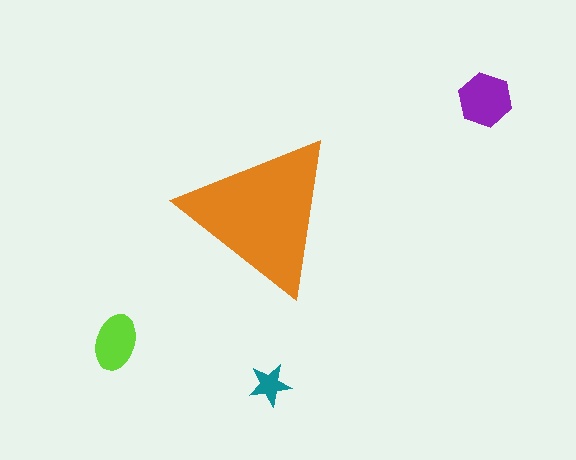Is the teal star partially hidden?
No, the teal star is fully visible.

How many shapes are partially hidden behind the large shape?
0 shapes are partially hidden.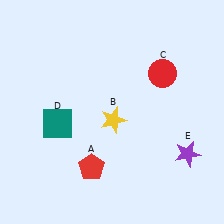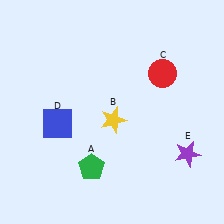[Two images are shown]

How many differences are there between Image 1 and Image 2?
There are 2 differences between the two images.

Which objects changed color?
A changed from red to green. D changed from teal to blue.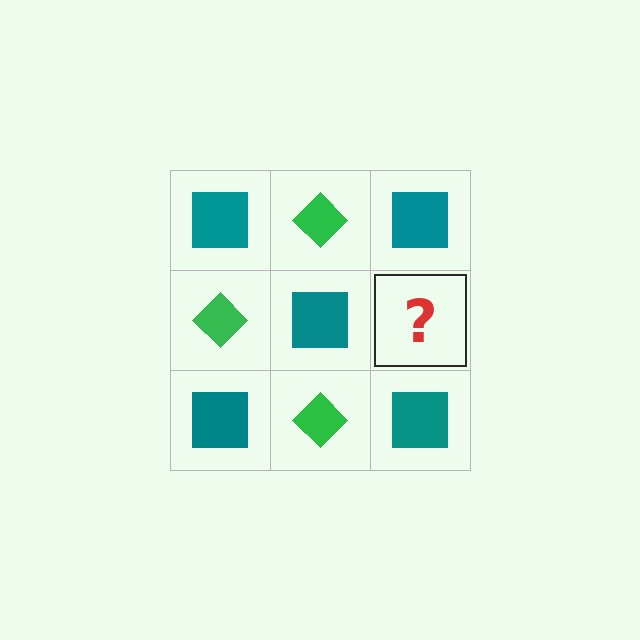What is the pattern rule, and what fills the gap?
The rule is that it alternates teal square and green diamond in a checkerboard pattern. The gap should be filled with a green diamond.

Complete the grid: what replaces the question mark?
The question mark should be replaced with a green diamond.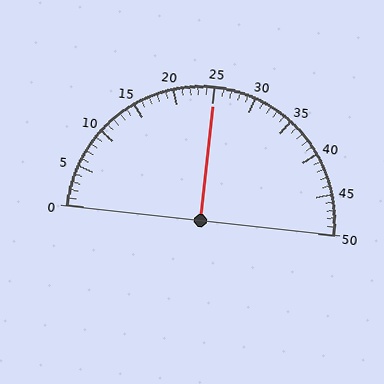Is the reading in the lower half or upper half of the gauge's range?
The reading is in the upper half of the range (0 to 50).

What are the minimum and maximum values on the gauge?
The gauge ranges from 0 to 50.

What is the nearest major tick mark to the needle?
The nearest major tick mark is 25.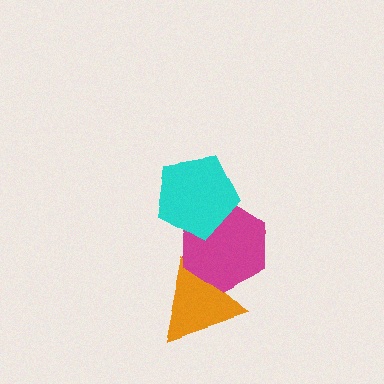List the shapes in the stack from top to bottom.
From top to bottom: the cyan pentagon, the magenta hexagon, the orange triangle.